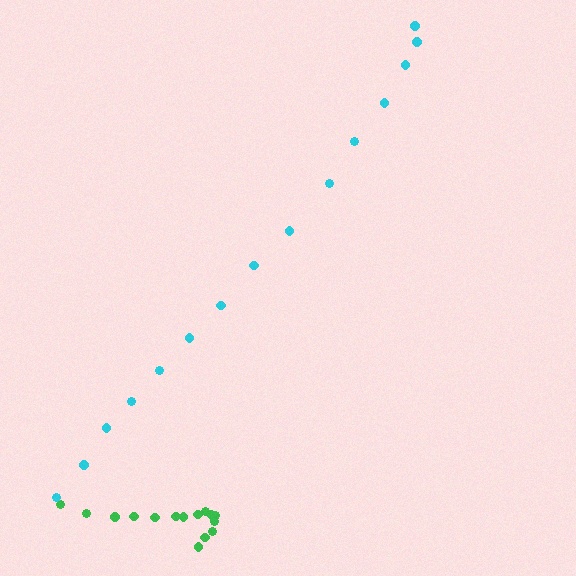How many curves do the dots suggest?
There are 2 distinct paths.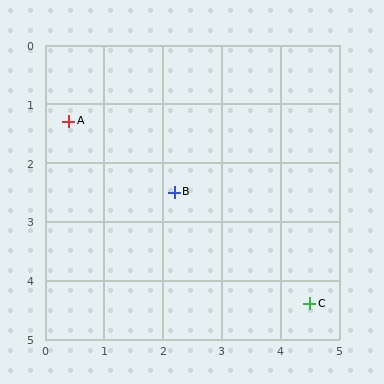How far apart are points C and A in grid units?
Points C and A are about 5.1 grid units apart.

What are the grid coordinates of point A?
Point A is at approximately (0.4, 1.3).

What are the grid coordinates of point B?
Point B is at approximately (2.2, 2.5).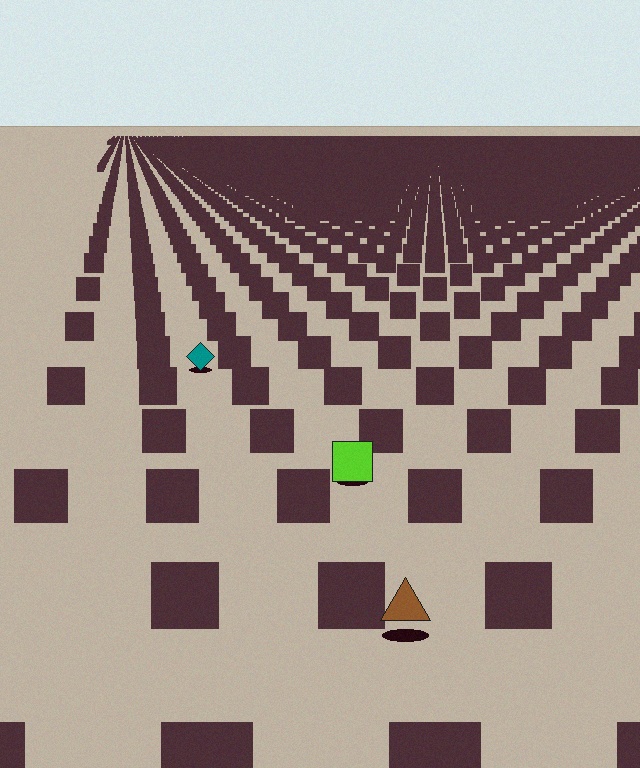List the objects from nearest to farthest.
From nearest to farthest: the brown triangle, the lime square, the teal diamond.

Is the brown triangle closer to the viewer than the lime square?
Yes. The brown triangle is closer — you can tell from the texture gradient: the ground texture is coarser near it.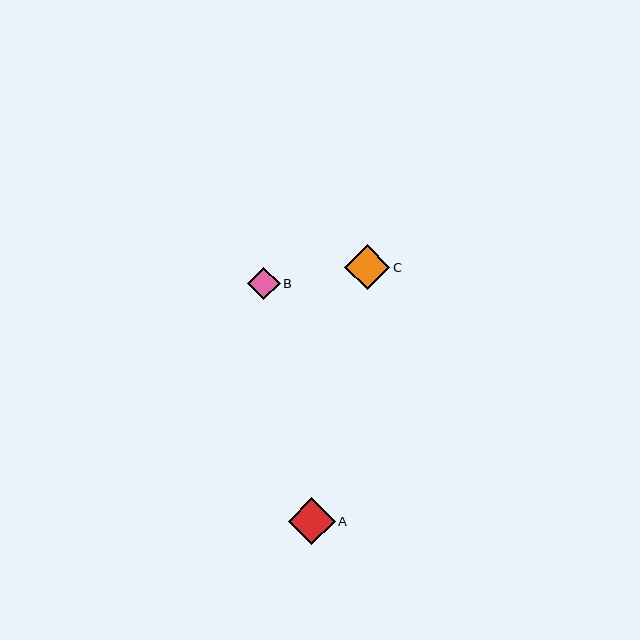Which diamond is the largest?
Diamond A is the largest with a size of approximately 47 pixels.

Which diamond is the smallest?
Diamond B is the smallest with a size of approximately 32 pixels.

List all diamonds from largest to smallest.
From largest to smallest: A, C, B.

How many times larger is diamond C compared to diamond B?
Diamond C is approximately 1.4 times the size of diamond B.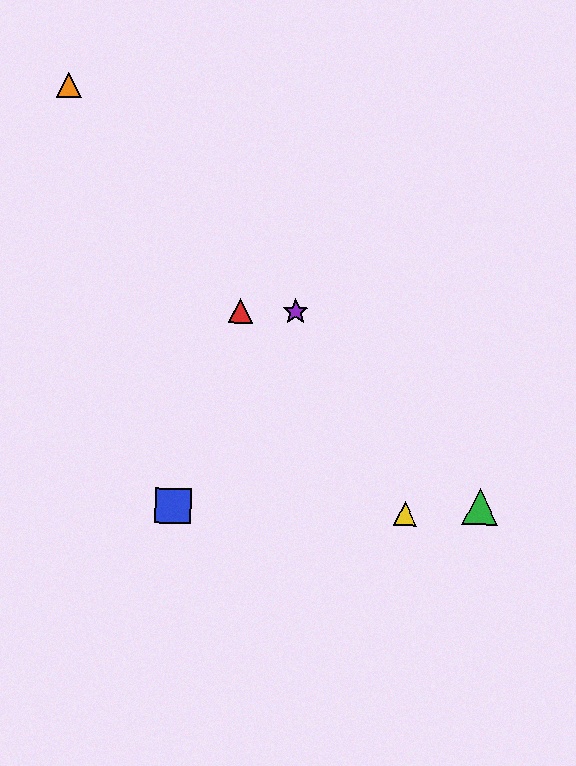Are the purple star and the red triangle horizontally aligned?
Yes, both are at y≈312.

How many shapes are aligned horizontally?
2 shapes (the red triangle, the purple star) are aligned horizontally.